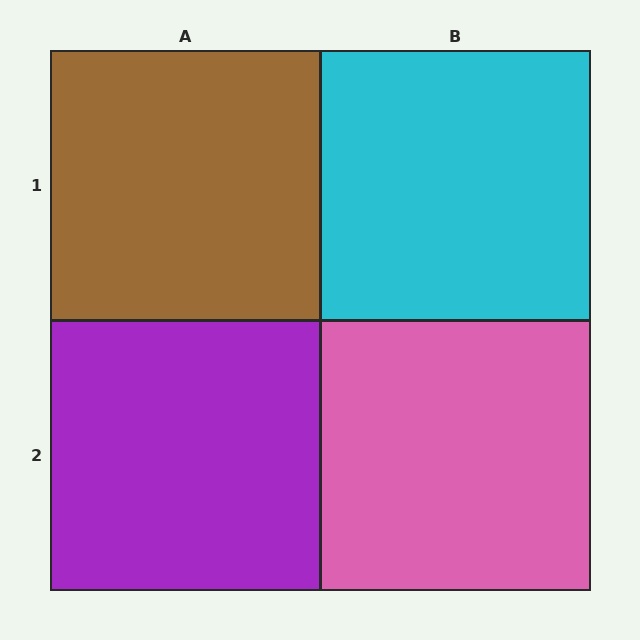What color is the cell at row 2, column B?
Pink.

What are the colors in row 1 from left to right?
Brown, cyan.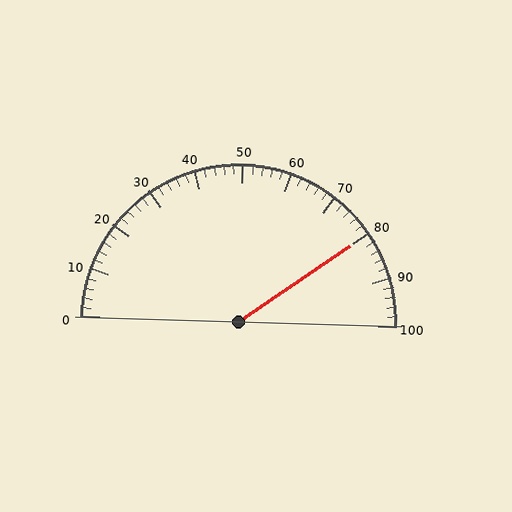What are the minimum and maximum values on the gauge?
The gauge ranges from 0 to 100.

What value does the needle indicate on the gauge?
The needle indicates approximately 80.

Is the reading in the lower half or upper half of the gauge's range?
The reading is in the upper half of the range (0 to 100).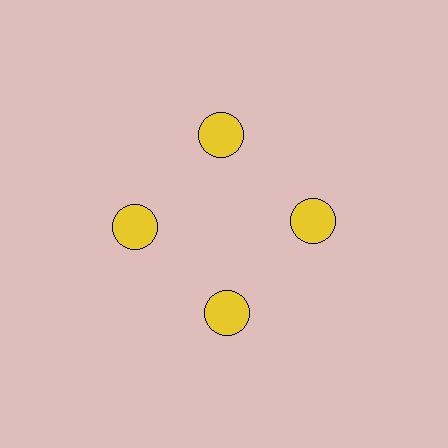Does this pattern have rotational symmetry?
Yes, this pattern has 4-fold rotational symmetry. It looks the same after rotating 90 degrees around the center.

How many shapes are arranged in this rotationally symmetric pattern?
There are 4 shapes, arranged in 4 groups of 1.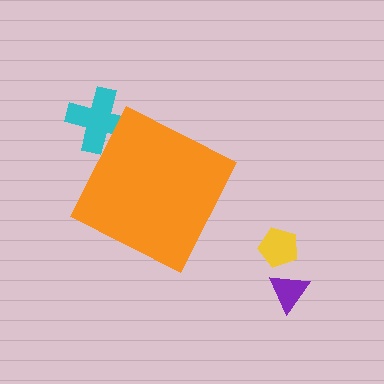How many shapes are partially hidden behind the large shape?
1 shape is partially hidden.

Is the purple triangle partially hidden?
No, the purple triangle is fully visible.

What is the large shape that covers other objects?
An orange diamond.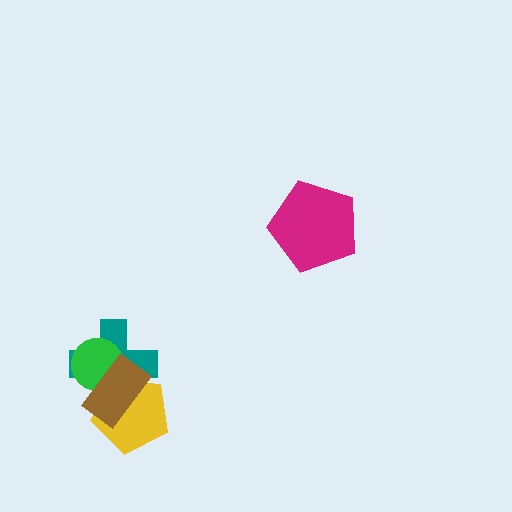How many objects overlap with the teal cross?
3 objects overlap with the teal cross.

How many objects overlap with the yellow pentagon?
3 objects overlap with the yellow pentagon.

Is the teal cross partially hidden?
Yes, it is partially covered by another shape.